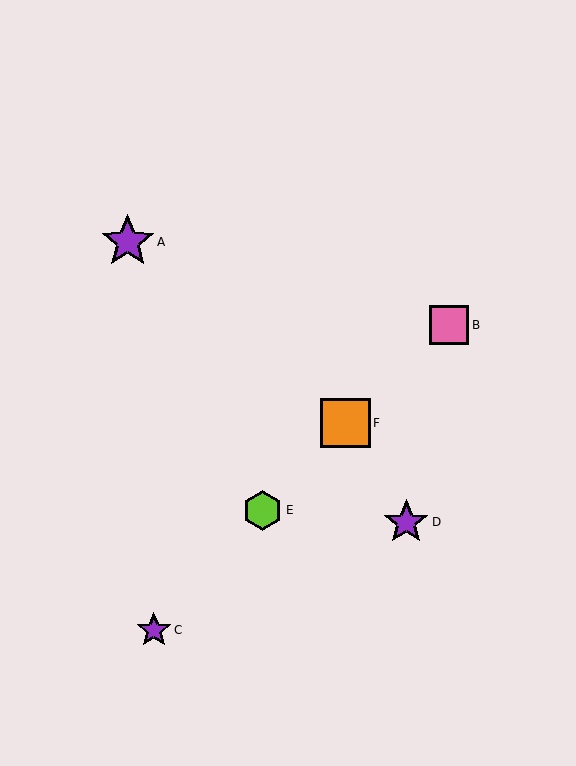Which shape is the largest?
The purple star (labeled A) is the largest.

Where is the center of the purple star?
The center of the purple star is at (406, 523).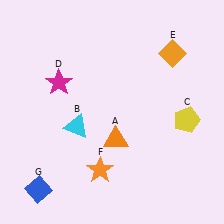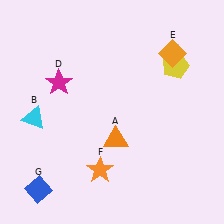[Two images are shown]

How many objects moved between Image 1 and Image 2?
2 objects moved between the two images.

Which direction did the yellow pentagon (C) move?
The yellow pentagon (C) moved up.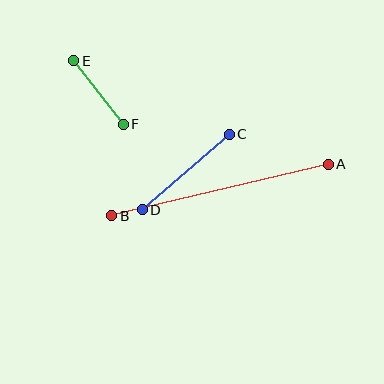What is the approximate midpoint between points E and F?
The midpoint is at approximately (98, 92) pixels.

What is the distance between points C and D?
The distance is approximately 115 pixels.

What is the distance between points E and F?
The distance is approximately 80 pixels.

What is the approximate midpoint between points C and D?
The midpoint is at approximately (186, 172) pixels.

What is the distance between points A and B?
The distance is approximately 223 pixels.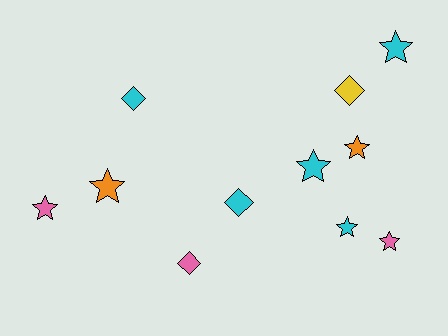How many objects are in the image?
There are 11 objects.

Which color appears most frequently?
Cyan, with 5 objects.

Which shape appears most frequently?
Star, with 7 objects.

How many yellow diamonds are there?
There is 1 yellow diamond.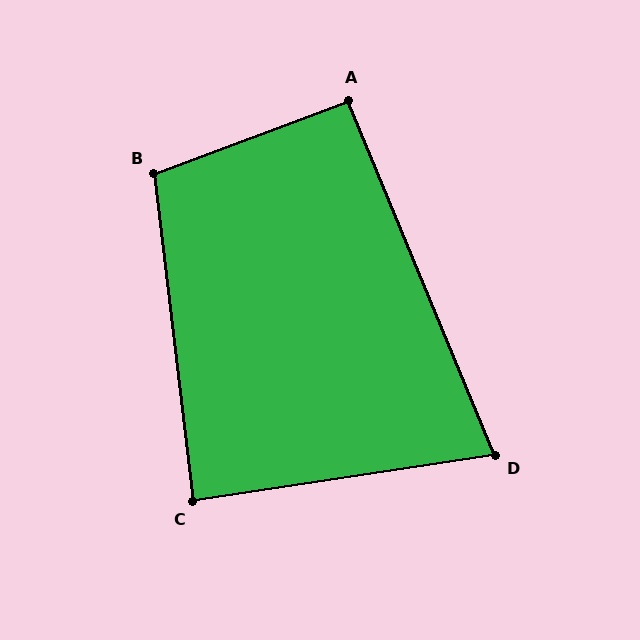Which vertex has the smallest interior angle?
D, at approximately 76 degrees.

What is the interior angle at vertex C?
Approximately 88 degrees (approximately right).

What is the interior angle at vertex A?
Approximately 92 degrees (approximately right).